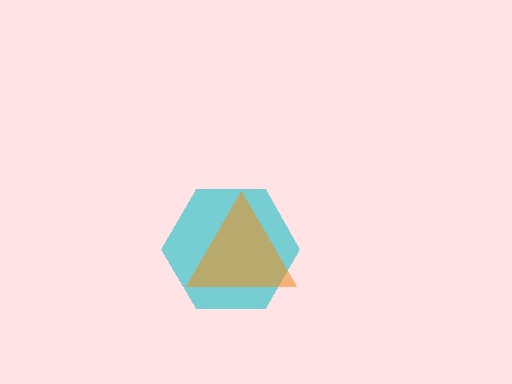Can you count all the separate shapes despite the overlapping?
Yes, there are 2 separate shapes.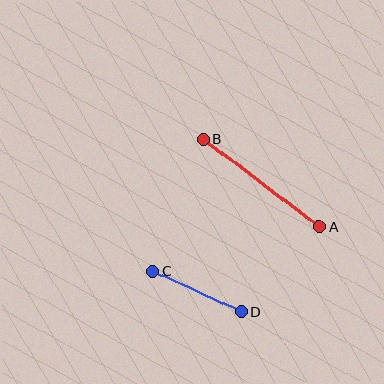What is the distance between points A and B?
The distance is approximately 146 pixels.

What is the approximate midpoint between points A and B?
The midpoint is at approximately (261, 183) pixels.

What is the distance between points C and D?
The distance is approximately 97 pixels.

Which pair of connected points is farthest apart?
Points A and B are farthest apart.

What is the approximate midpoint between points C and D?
The midpoint is at approximately (197, 292) pixels.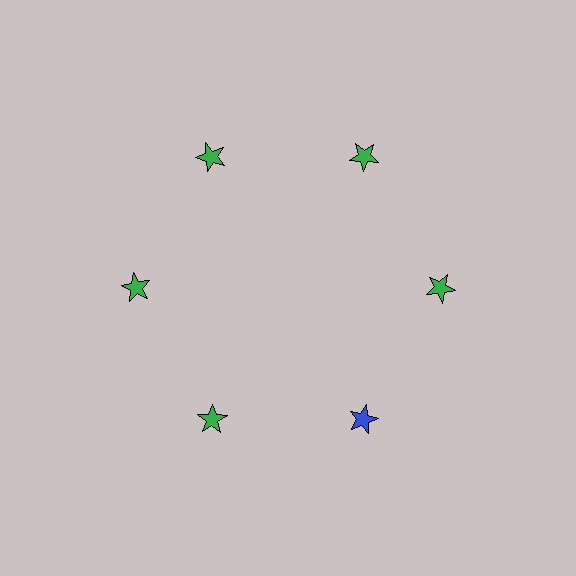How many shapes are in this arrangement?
There are 6 shapes arranged in a ring pattern.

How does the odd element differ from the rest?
It has a different color: blue instead of green.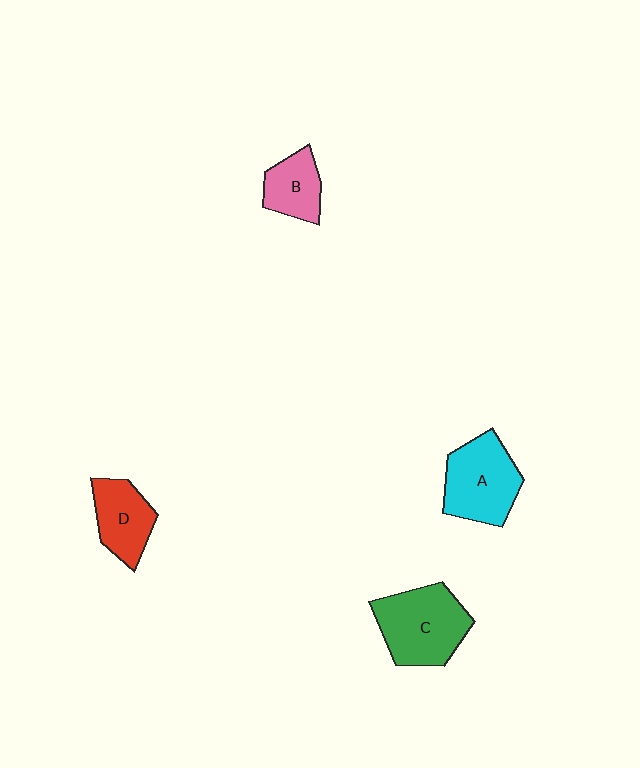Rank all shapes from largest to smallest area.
From largest to smallest: C (green), A (cyan), D (red), B (pink).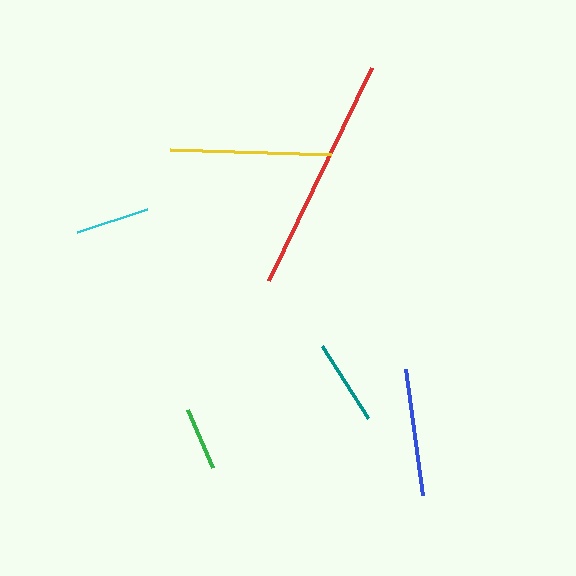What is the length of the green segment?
The green segment is approximately 63 pixels long.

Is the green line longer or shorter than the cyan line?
The cyan line is longer than the green line.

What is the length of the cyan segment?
The cyan segment is approximately 73 pixels long.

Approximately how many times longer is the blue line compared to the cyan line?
The blue line is approximately 1.7 times the length of the cyan line.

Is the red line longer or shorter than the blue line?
The red line is longer than the blue line.